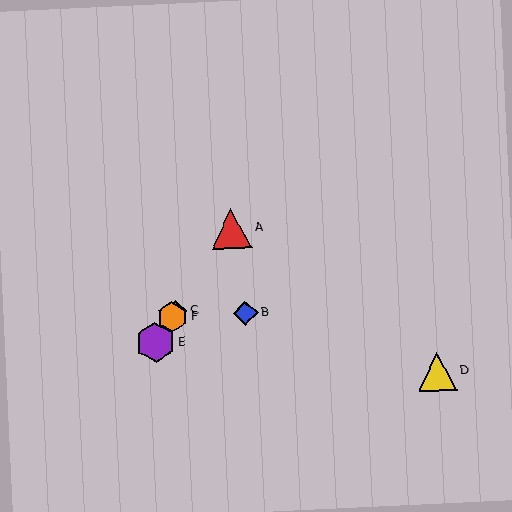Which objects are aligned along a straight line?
Objects A, C, E, F are aligned along a straight line.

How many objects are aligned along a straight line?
4 objects (A, C, E, F) are aligned along a straight line.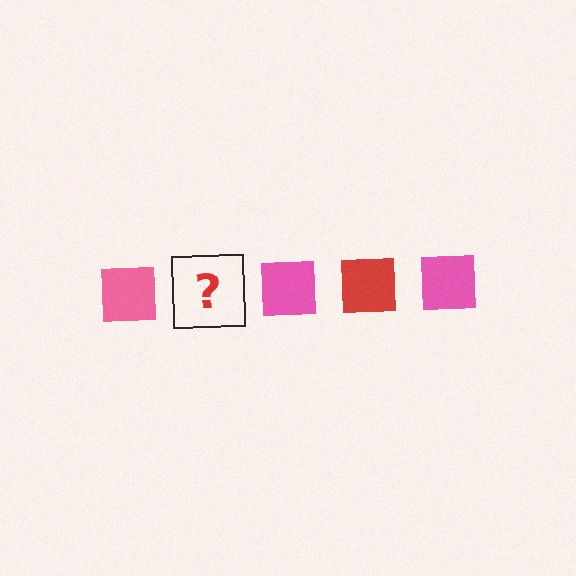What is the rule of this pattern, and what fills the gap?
The rule is that the pattern cycles through pink, red squares. The gap should be filled with a red square.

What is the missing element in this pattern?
The missing element is a red square.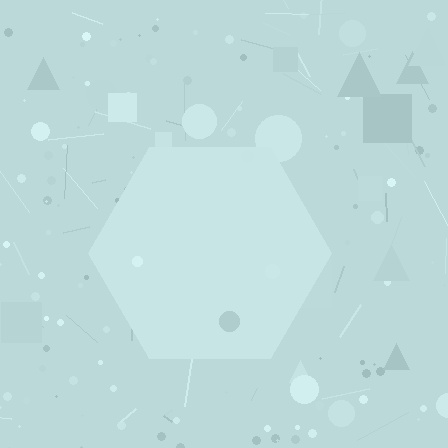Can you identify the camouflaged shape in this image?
The camouflaged shape is a hexagon.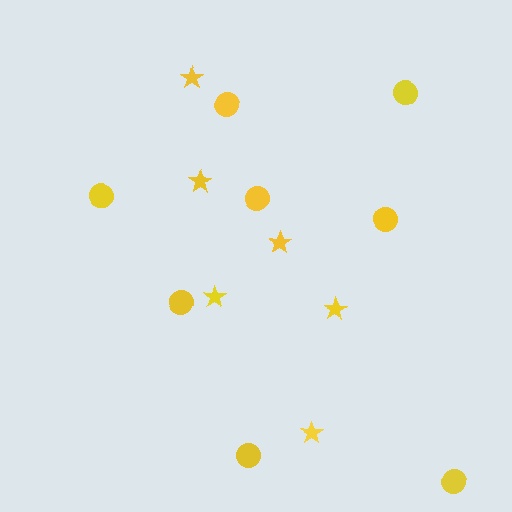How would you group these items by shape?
There are 2 groups: one group of circles (8) and one group of stars (6).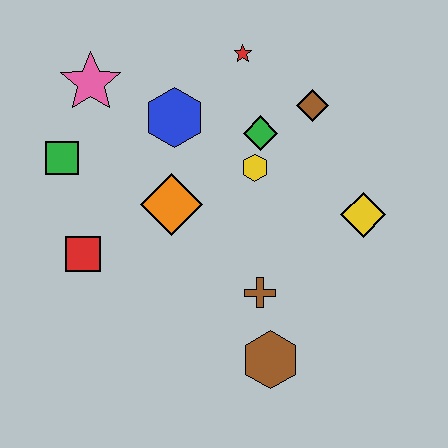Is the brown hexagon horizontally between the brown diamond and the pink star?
Yes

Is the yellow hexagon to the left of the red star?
No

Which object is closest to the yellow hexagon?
The green diamond is closest to the yellow hexagon.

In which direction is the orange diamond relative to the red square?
The orange diamond is to the right of the red square.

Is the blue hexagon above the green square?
Yes